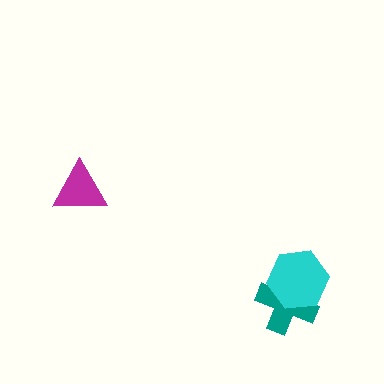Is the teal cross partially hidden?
Yes, it is partially covered by another shape.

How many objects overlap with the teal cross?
1 object overlaps with the teal cross.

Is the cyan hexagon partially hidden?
No, no other shape covers it.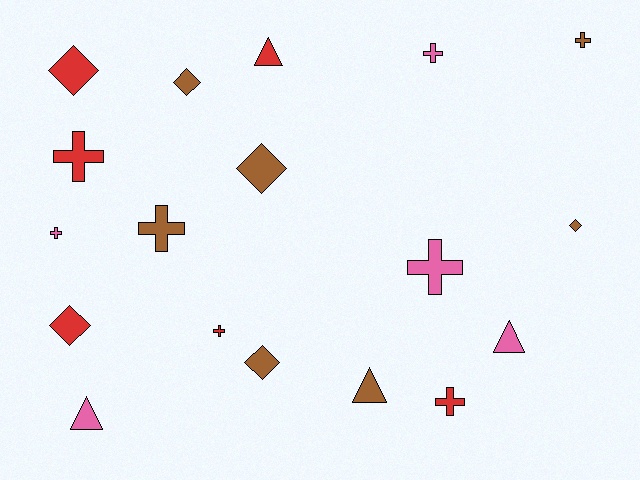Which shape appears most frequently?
Cross, with 8 objects.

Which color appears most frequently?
Brown, with 7 objects.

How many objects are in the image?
There are 18 objects.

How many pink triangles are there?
There are 2 pink triangles.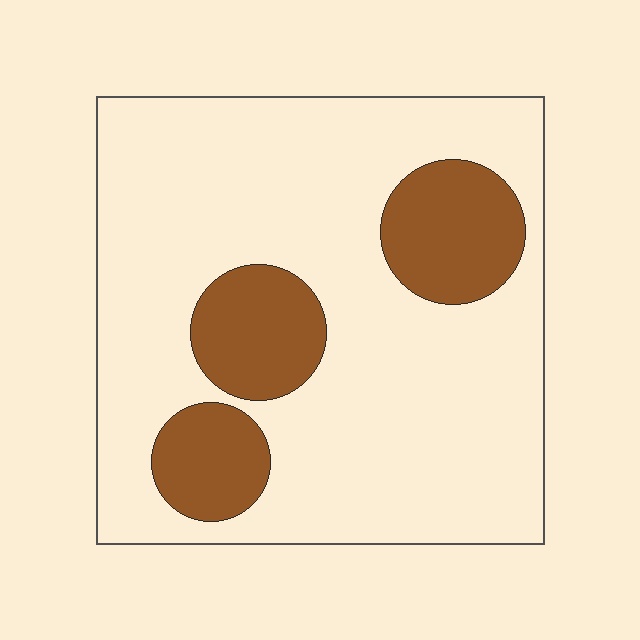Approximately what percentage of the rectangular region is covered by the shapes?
Approximately 20%.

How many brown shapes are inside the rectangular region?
3.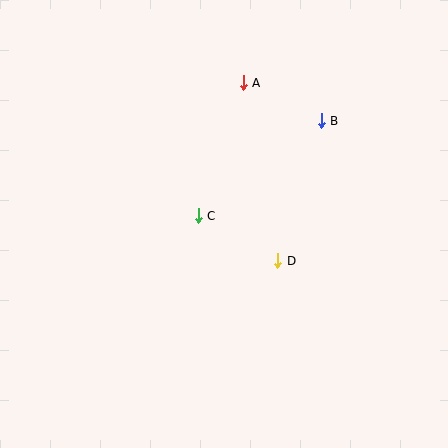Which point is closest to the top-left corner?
Point A is closest to the top-left corner.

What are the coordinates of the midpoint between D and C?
The midpoint between D and C is at (238, 238).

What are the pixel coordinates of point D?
Point D is at (278, 261).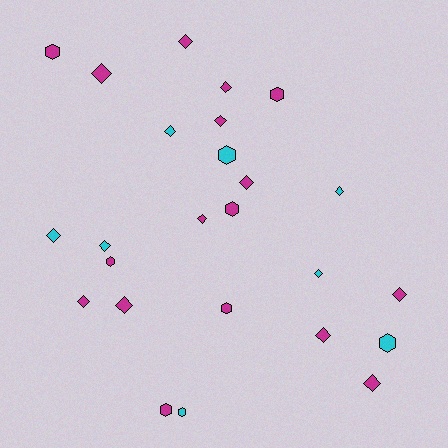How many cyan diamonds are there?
There are 5 cyan diamonds.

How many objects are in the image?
There are 25 objects.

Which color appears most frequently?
Magenta, with 17 objects.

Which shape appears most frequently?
Diamond, with 16 objects.